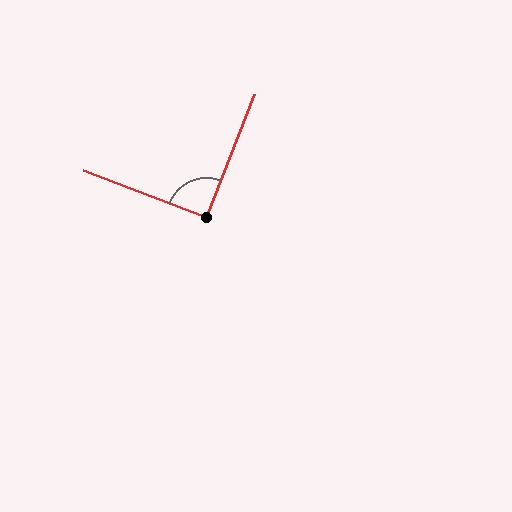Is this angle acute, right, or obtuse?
It is approximately a right angle.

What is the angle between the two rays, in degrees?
Approximately 90 degrees.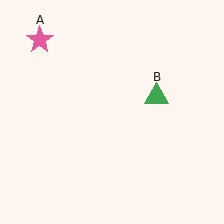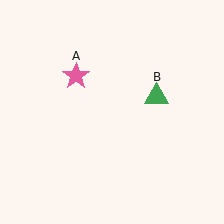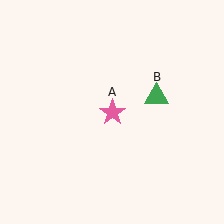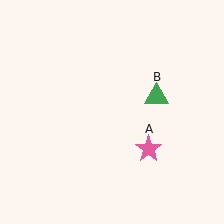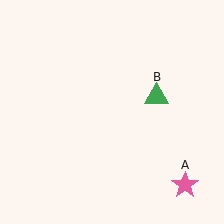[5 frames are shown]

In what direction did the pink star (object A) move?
The pink star (object A) moved down and to the right.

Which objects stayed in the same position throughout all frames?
Green triangle (object B) remained stationary.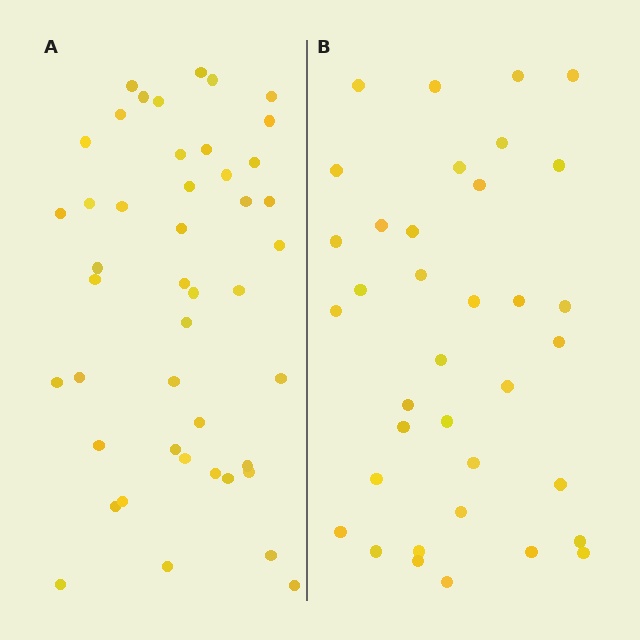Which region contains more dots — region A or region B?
Region A (the left region) has more dots.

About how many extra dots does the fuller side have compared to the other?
Region A has roughly 8 or so more dots than region B.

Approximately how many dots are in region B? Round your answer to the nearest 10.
About 40 dots. (The exact count is 36, which rounds to 40.)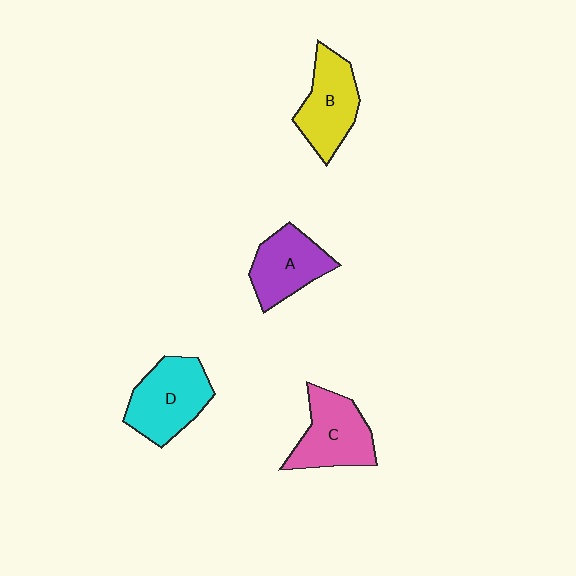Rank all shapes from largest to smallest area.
From largest to smallest: D (cyan), C (pink), B (yellow), A (purple).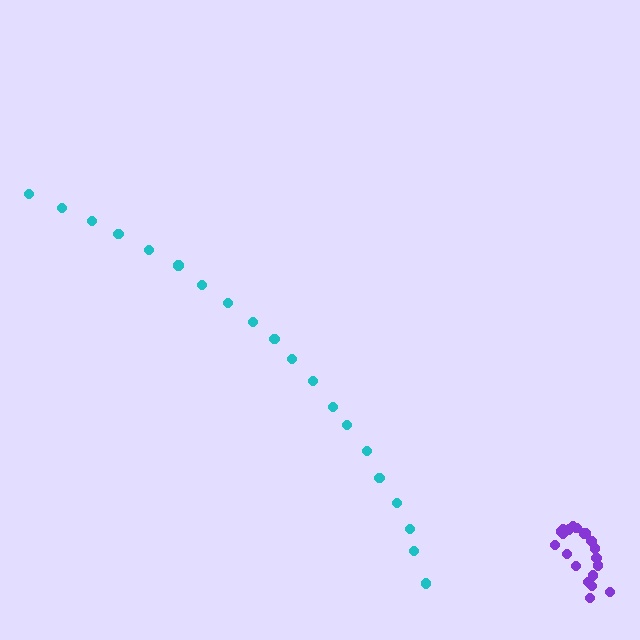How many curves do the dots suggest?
There are 2 distinct paths.